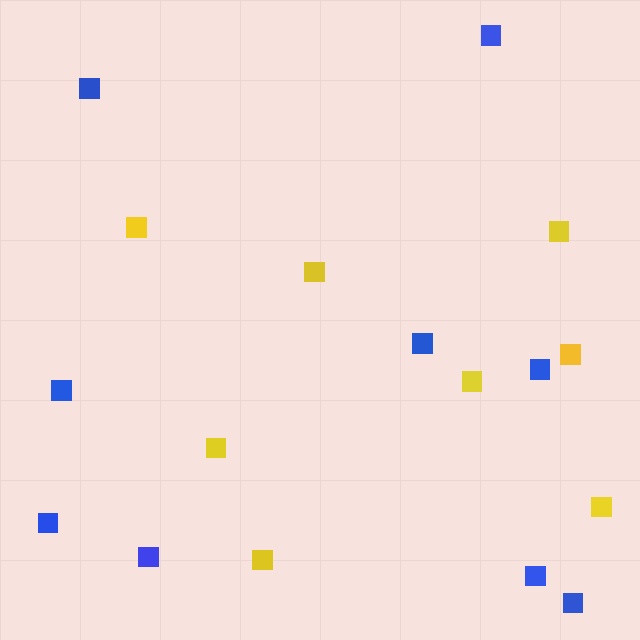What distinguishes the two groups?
There are 2 groups: one group of yellow squares (8) and one group of blue squares (9).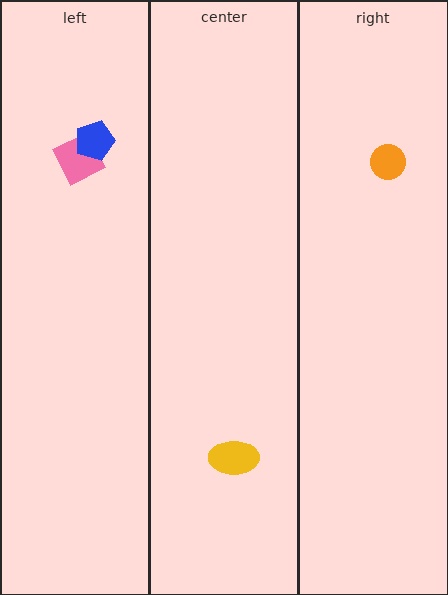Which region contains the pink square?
The left region.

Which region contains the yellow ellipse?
The center region.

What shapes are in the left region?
The pink square, the blue pentagon.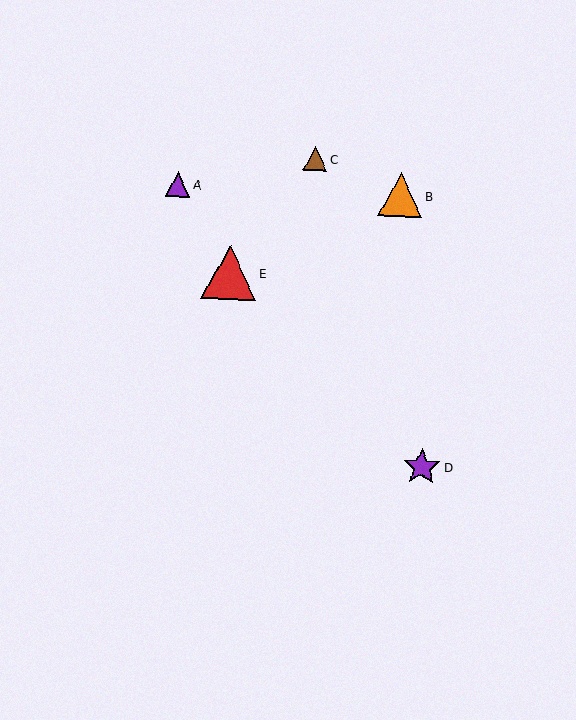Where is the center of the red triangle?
The center of the red triangle is at (229, 272).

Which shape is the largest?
The red triangle (labeled E) is the largest.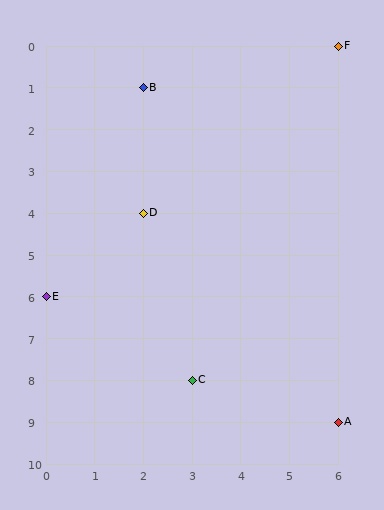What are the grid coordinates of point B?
Point B is at grid coordinates (2, 1).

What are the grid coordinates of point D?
Point D is at grid coordinates (2, 4).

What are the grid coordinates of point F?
Point F is at grid coordinates (6, 0).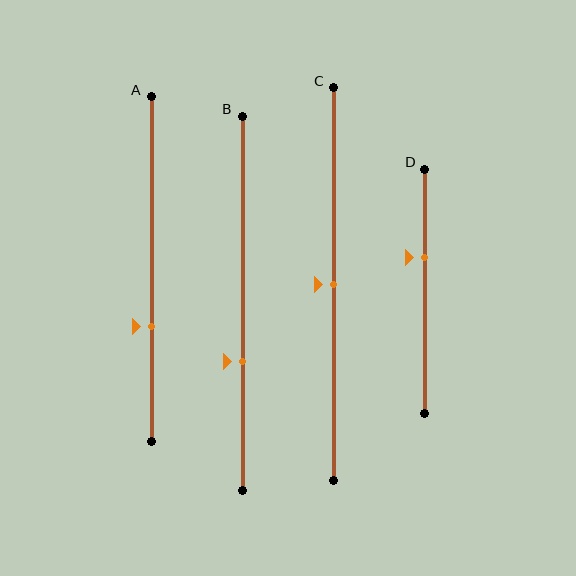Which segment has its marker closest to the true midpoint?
Segment C has its marker closest to the true midpoint.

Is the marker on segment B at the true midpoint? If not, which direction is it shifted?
No, the marker on segment B is shifted downward by about 16% of the segment length.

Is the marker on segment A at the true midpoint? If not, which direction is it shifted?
No, the marker on segment A is shifted downward by about 16% of the segment length.